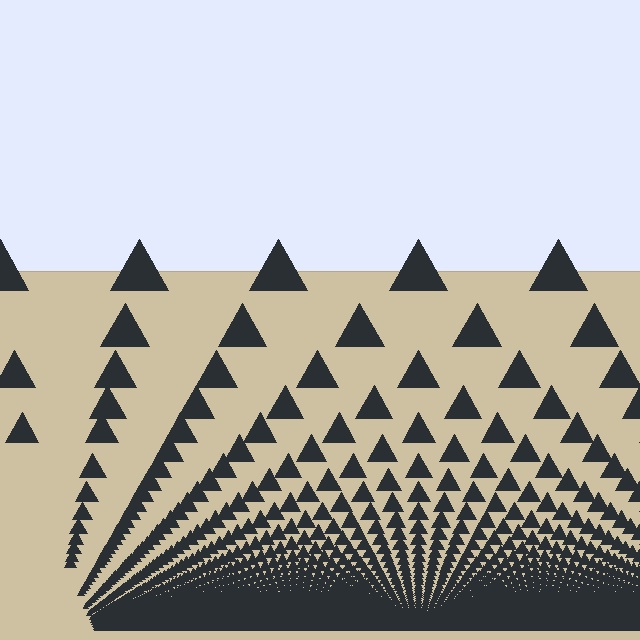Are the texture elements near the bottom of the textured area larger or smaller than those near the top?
Smaller. The gradient is inverted — elements near the bottom are smaller and denser.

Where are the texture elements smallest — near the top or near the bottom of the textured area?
Near the bottom.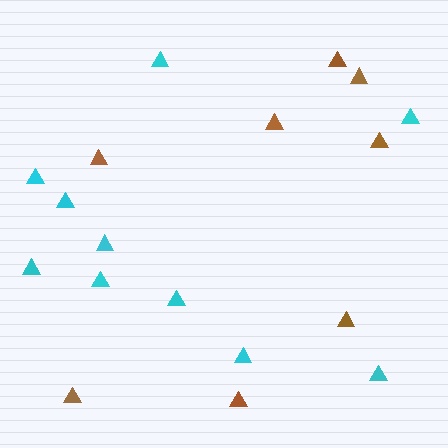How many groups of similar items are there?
There are 2 groups: one group of brown triangles (8) and one group of cyan triangles (10).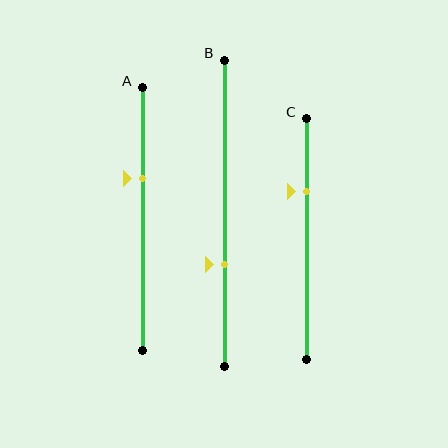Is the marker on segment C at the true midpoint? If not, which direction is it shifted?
No, the marker on segment C is shifted upward by about 20% of the segment length.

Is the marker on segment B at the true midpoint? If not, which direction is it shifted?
No, the marker on segment B is shifted downward by about 17% of the segment length.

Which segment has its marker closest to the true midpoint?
Segment A has its marker closest to the true midpoint.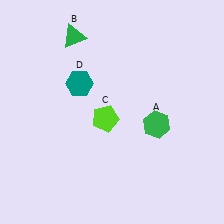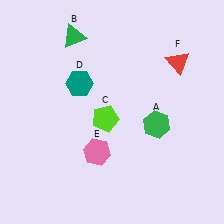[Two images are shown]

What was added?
A pink hexagon (E), a red triangle (F) were added in Image 2.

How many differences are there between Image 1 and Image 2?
There are 2 differences between the two images.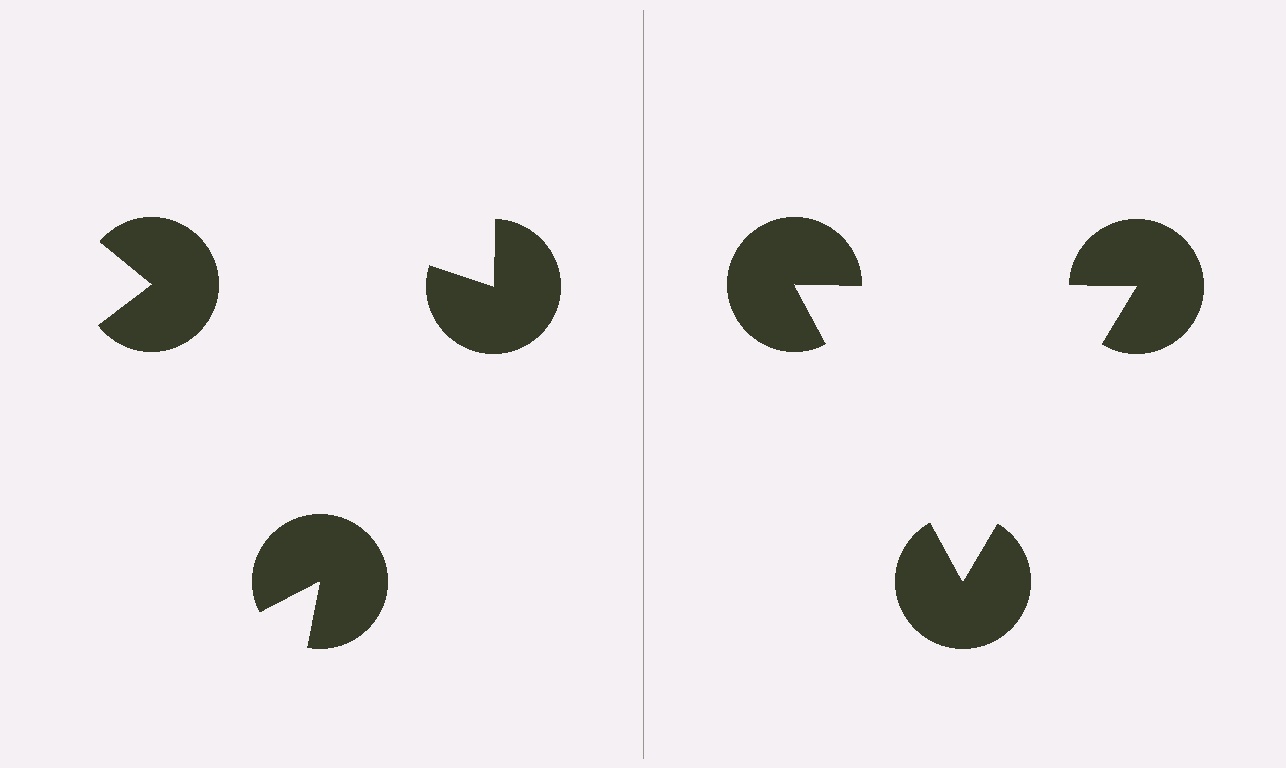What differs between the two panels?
The pac-man discs are positioned identically on both sides; only the wedge orientations differ. On the right they align to a triangle; on the left they are misaligned.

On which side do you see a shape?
An illusory triangle appears on the right side. On the left side the wedge cuts are rotated, so no coherent shape forms.